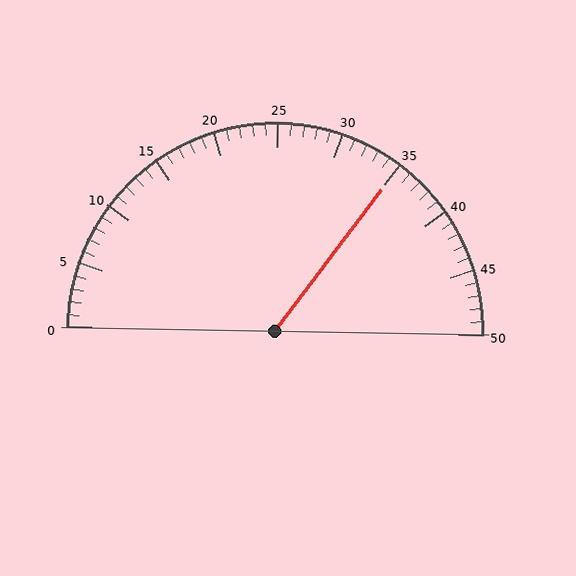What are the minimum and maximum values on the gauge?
The gauge ranges from 0 to 50.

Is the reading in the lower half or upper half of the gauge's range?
The reading is in the upper half of the range (0 to 50).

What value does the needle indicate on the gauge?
The needle indicates approximately 35.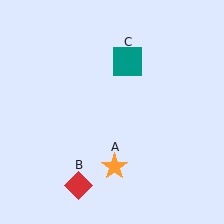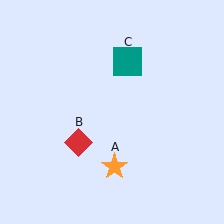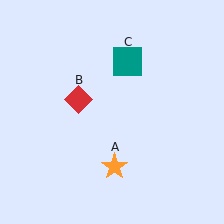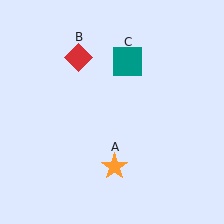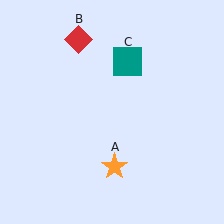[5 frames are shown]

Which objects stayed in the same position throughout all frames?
Orange star (object A) and teal square (object C) remained stationary.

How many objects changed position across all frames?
1 object changed position: red diamond (object B).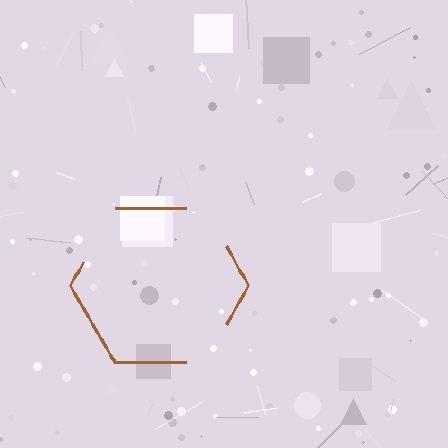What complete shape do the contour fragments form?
The contour fragments form a hexagon.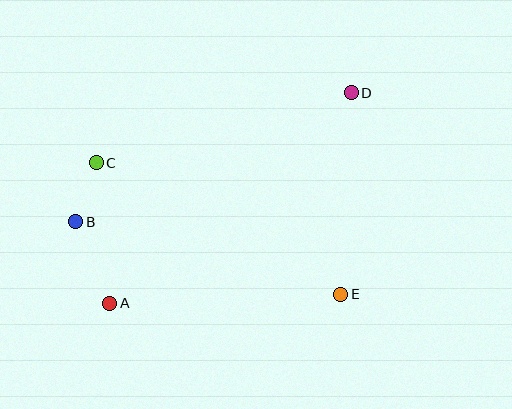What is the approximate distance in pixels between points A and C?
The distance between A and C is approximately 141 pixels.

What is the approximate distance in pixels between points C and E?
The distance between C and E is approximately 277 pixels.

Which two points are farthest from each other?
Points A and D are farthest from each other.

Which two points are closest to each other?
Points B and C are closest to each other.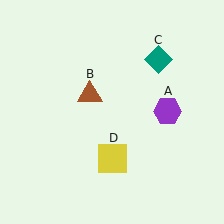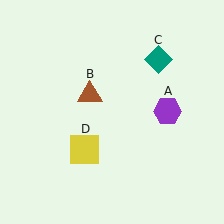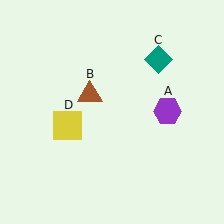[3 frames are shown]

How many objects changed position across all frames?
1 object changed position: yellow square (object D).